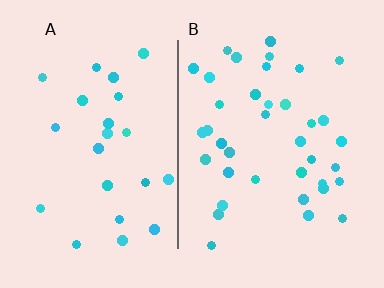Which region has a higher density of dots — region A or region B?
B (the right).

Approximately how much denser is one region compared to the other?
Approximately 1.6× — region B over region A.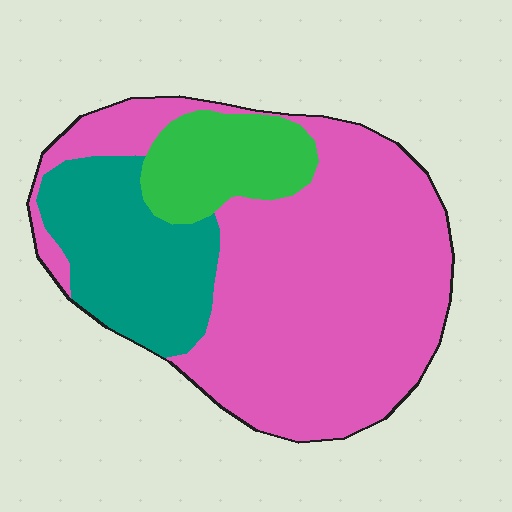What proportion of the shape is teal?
Teal takes up less than a quarter of the shape.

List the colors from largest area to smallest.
From largest to smallest: pink, teal, green.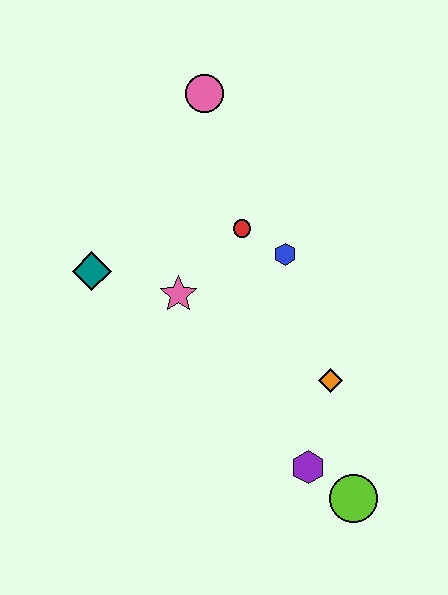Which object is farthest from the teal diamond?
The lime circle is farthest from the teal diamond.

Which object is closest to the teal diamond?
The pink star is closest to the teal diamond.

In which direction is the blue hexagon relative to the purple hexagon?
The blue hexagon is above the purple hexagon.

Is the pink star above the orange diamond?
Yes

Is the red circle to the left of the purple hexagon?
Yes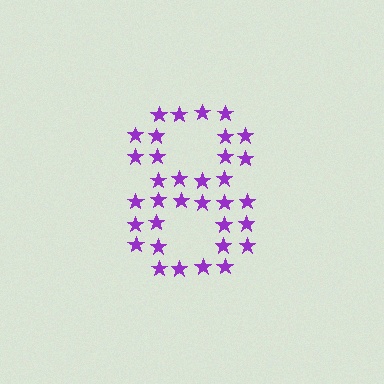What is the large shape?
The large shape is the digit 8.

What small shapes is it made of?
It is made of small stars.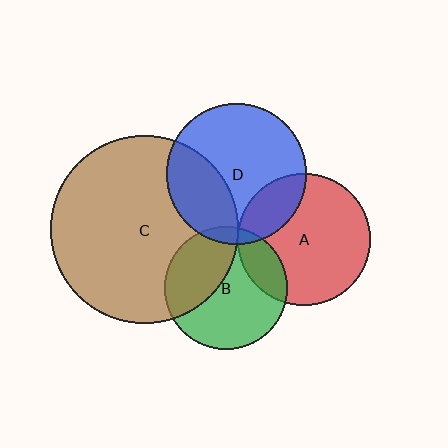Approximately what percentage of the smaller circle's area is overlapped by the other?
Approximately 20%.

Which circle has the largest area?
Circle C (brown).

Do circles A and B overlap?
Yes.